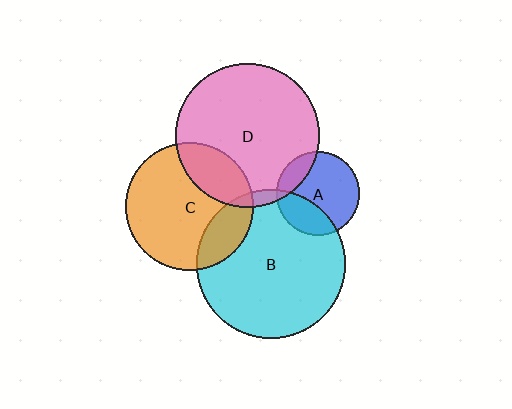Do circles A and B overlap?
Yes.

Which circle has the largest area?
Circle B (cyan).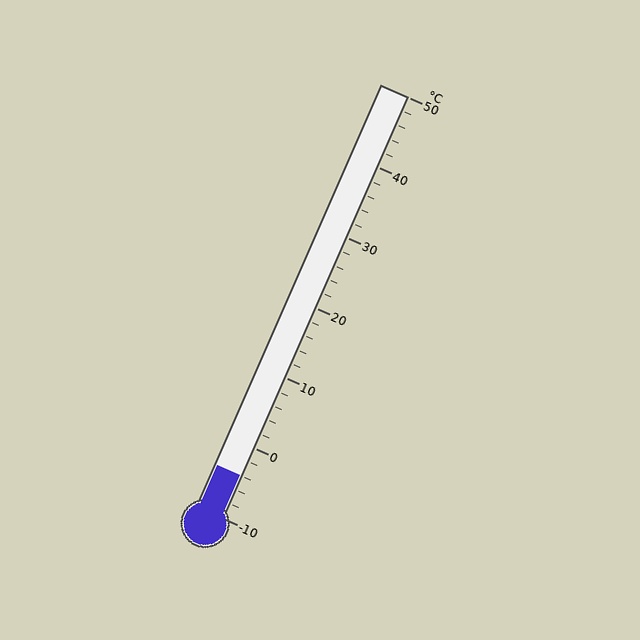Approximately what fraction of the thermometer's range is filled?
The thermometer is filled to approximately 10% of its range.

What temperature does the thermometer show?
The thermometer shows approximately -4°C.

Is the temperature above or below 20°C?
The temperature is below 20°C.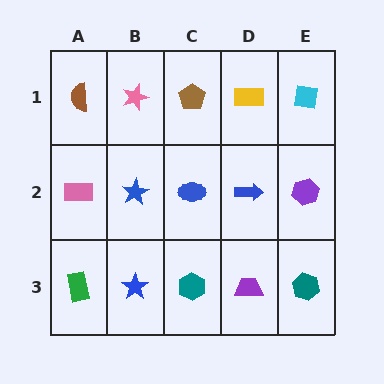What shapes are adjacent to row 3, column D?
A blue arrow (row 2, column D), a teal hexagon (row 3, column C), a teal hexagon (row 3, column E).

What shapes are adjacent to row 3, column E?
A purple hexagon (row 2, column E), a purple trapezoid (row 3, column D).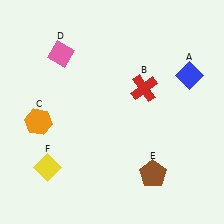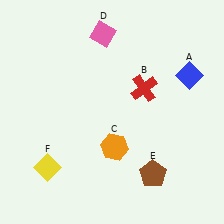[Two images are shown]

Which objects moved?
The objects that moved are: the orange hexagon (C), the pink diamond (D).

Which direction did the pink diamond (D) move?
The pink diamond (D) moved right.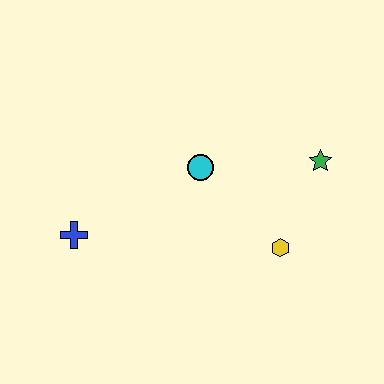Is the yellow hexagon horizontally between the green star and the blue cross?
Yes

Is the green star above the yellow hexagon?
Yes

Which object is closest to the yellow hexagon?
The green star is closest to the yellow hexagon.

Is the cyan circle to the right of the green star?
No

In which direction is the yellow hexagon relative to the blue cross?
The yellow hexagon is to the right of the blue cross.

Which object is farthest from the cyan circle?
The blue cross is farthest from the cyan circle.